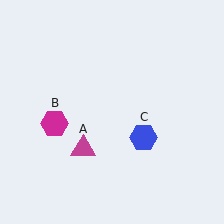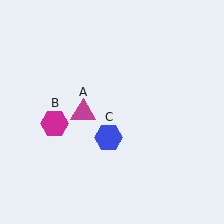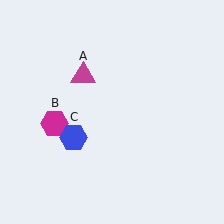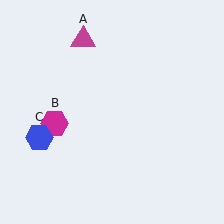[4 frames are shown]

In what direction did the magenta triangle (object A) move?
The magenta triangle (object A) moved up.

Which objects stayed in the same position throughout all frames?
Magenta hexagon (object B) remained stationary.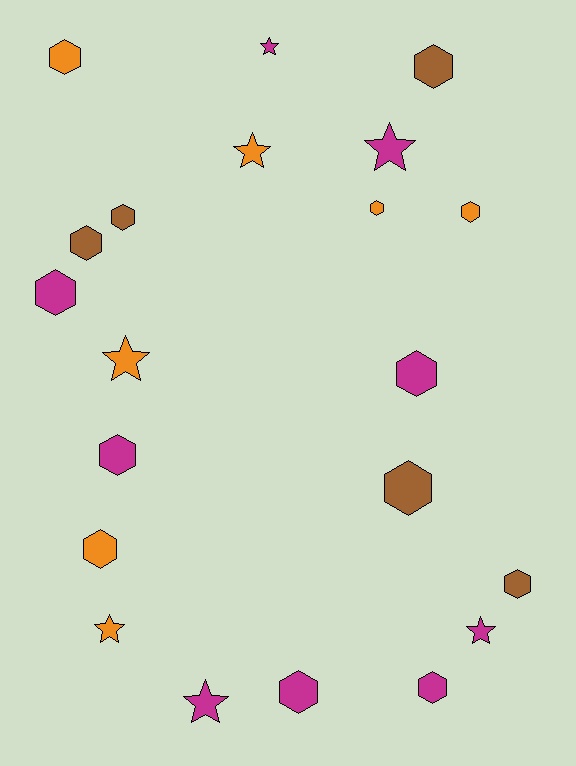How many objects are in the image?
There are 21 objects.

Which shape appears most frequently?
Hexagon, with 14 objects.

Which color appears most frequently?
Magenta, with 9 objects.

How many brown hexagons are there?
There are 5 brown hexagons.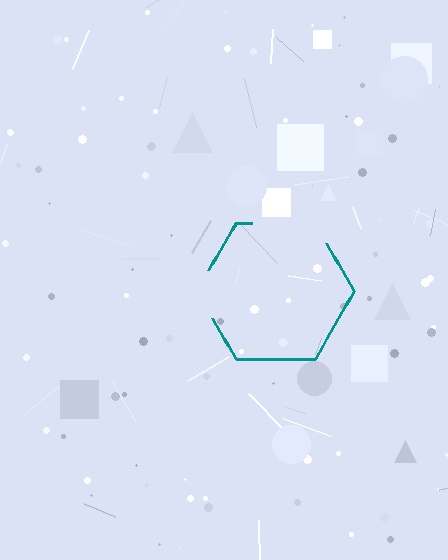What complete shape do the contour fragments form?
The contour fragments form a hexagon.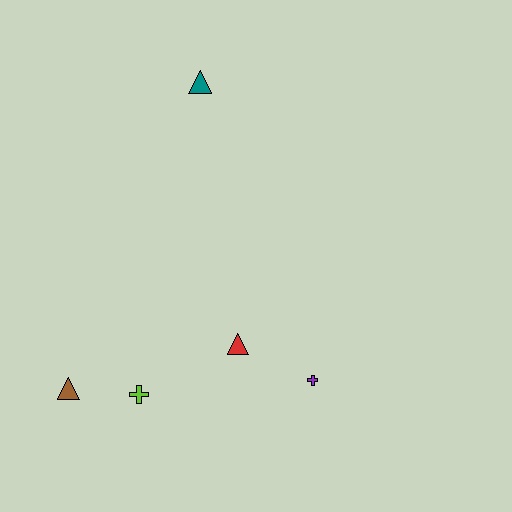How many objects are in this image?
There are 5 objects.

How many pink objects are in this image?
There are no pink objects.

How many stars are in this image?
There are no stars.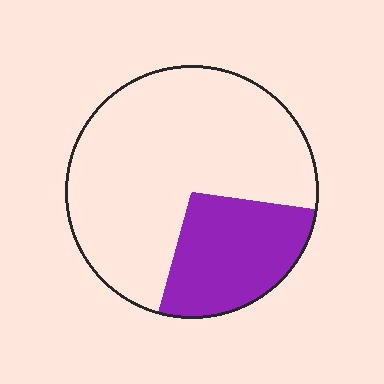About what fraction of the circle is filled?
About one quarter (1/4).